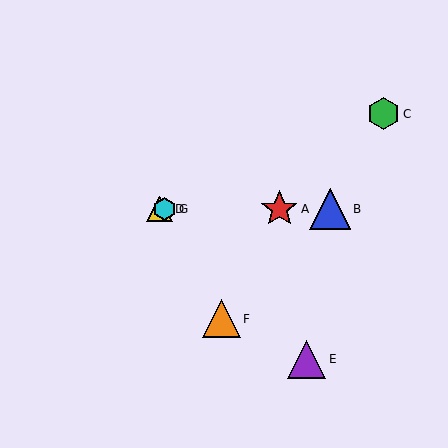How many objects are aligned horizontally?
4 objects (A, B, D, G) are aligned horizontally.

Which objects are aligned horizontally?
Objects A, B, D, G are aligned horizontally.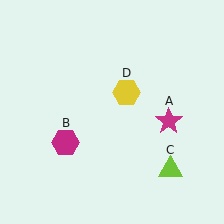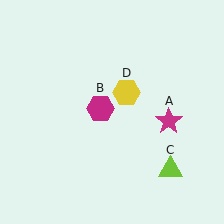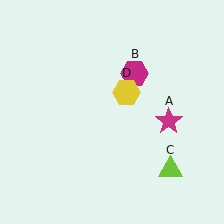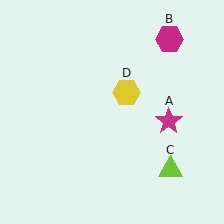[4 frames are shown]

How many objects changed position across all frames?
1 object changed position: magenta hexagon (object B).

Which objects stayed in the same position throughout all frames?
Magenta star (object A) and lime triangle (object C) and yellow hexagon (object D) remained stationary.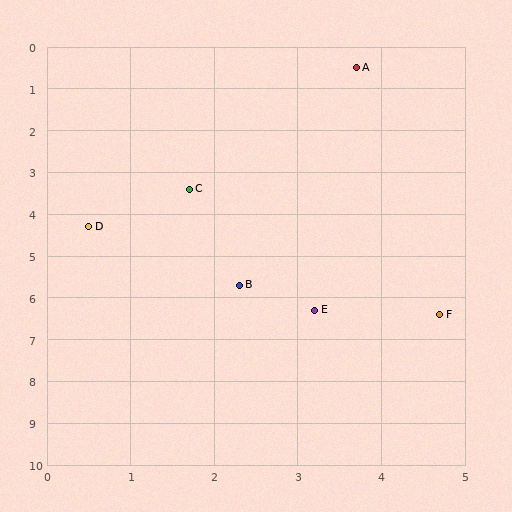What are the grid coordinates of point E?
Point E is at approximately (3.2, 6.3).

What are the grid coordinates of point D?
Point D is at approximately (0.5, 4.3).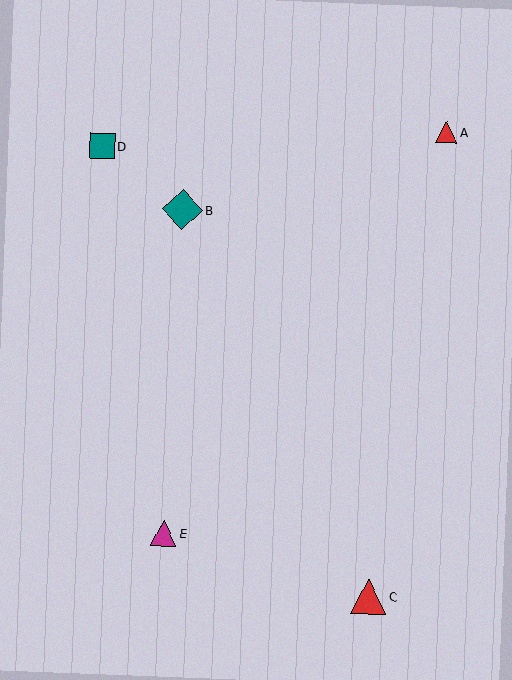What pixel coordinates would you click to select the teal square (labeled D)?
Click at (102, 146) to select the teal square D.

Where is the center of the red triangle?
The center of the red triangle is at (368, 597).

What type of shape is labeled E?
Shape E is a magenta triangle.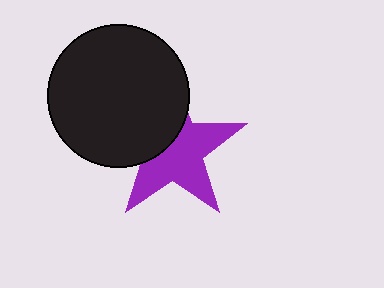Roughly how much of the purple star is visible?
About half of it is visible (roughly 61%).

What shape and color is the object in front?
The object in front is a black circle.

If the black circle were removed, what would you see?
You would see the complete purple star.